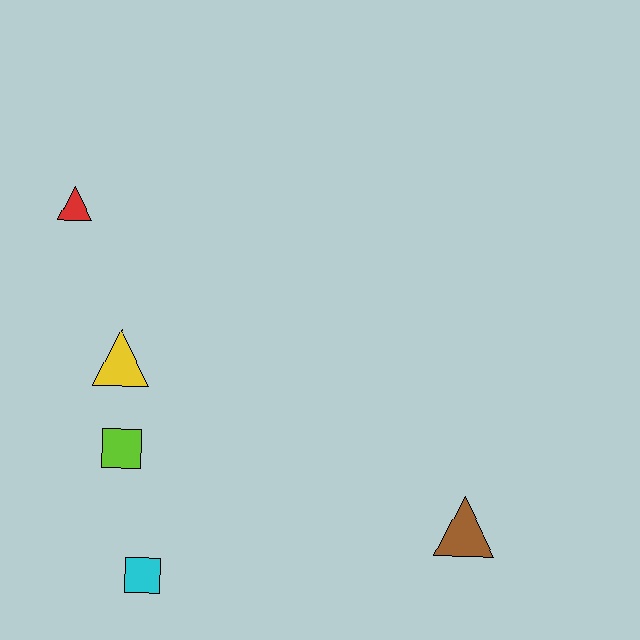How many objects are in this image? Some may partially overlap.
There are 5 objects.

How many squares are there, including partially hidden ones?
There are 2 squares.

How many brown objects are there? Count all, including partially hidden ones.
There is 1 brown object.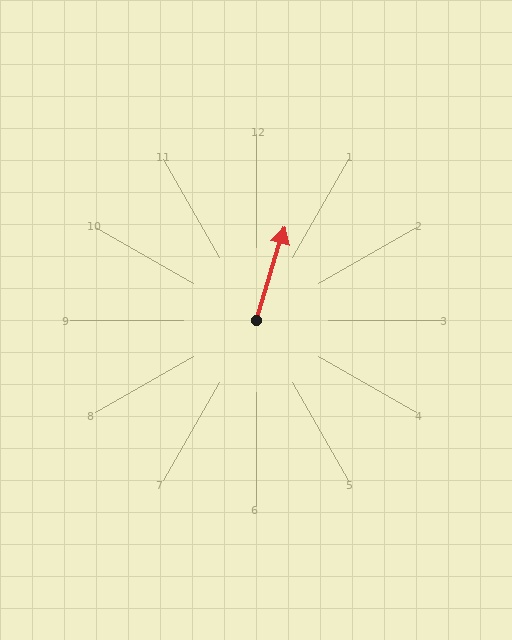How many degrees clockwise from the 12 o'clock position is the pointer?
Approximately 17 degrees.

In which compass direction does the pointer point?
North.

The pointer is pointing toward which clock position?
Roughly 1 o'clock.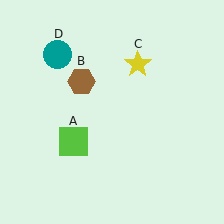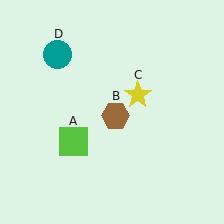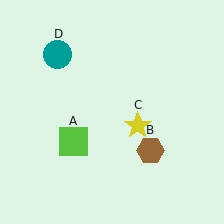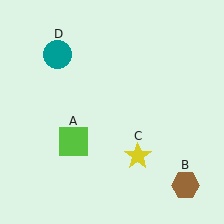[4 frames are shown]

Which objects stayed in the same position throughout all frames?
Lime square (object A) and teal circle (object D) remained stationary.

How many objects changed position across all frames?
2 objects changed position: brown hexagon (object B), yellow star (object C).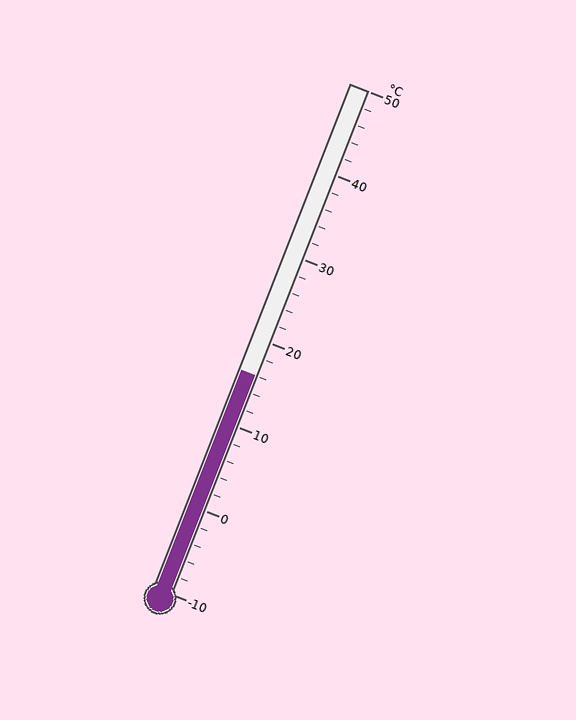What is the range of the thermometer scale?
The thermometer scale ranges from -10°C to 50°C.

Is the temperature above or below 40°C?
The temperature is below 40°C.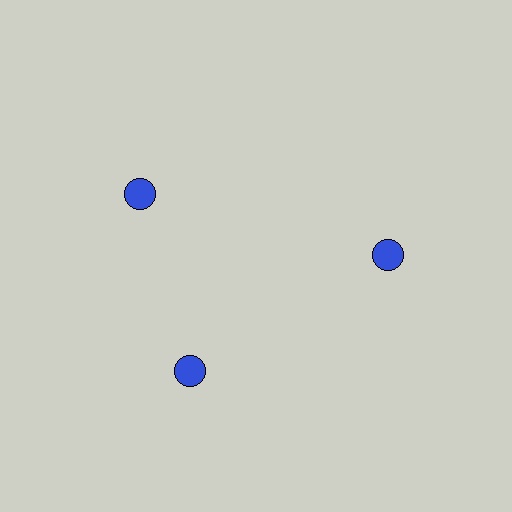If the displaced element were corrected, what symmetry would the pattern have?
It would have 3-fold rotational symmetry — the pattern would map onto itself every 120 degrees.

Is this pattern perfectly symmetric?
No. The 3 blue circles are arranged in a ring, but one element near the 11 o'clock position is rotated out of alignment along the ring, breaking the 3-fold rotational symmetry.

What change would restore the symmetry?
The symmetry would be restored by rotating it back into even spacing with its neighbors so that all 3 circles sit at equal angles and equal distance from the center.